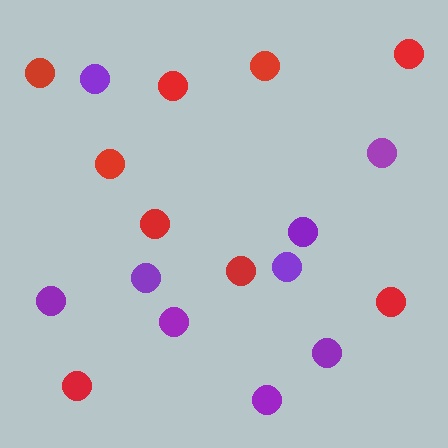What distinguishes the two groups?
There are 2 groups: one group of red circles (9) and one group of purple circles (9).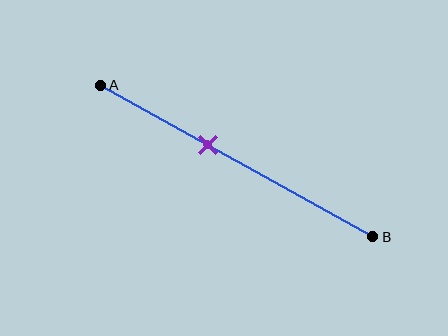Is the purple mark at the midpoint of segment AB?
No, the mark is at about 40% from A, not at the 50% midpoint.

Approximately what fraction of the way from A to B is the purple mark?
The purple mark is approximately 40% of the way from A to B.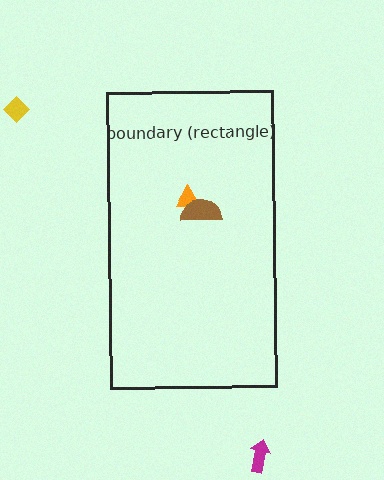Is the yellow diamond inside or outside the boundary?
Outside.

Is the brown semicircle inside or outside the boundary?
Inside.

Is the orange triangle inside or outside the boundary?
Inside.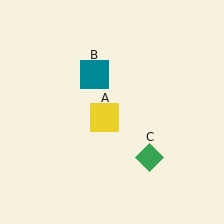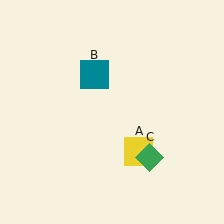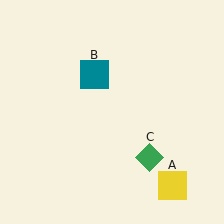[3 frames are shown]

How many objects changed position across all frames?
1 object changed position: yellow square (object A).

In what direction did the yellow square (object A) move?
The yellow square (object A) moved down and to the right.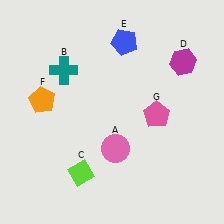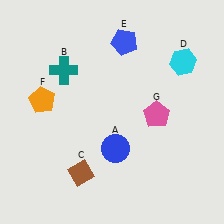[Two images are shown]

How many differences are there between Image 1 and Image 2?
There are 3 differences between the two images.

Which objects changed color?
A changed from pink to blue. C changed from lime to brown. D changed from magenta to cyan.